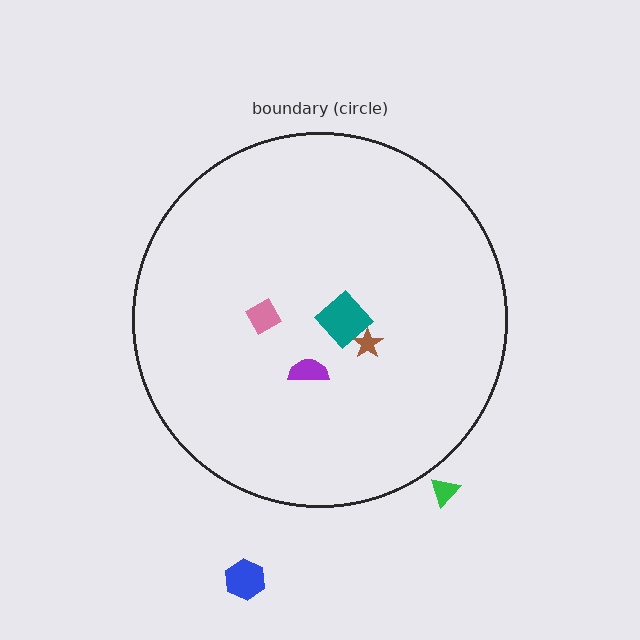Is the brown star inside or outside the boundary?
Inside.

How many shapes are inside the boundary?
4 inside, 2 outside.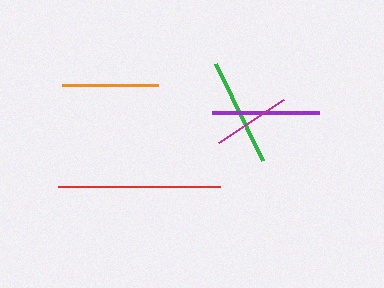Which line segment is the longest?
The red line is the longest at approximately 162 pixels.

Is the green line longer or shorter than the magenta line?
The green line is longer than the magenta line.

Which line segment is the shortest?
The magenta line is the shortest at approximately 77 pixels.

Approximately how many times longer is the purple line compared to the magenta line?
The purple line is approximately 1.4 times the length of the magenta line.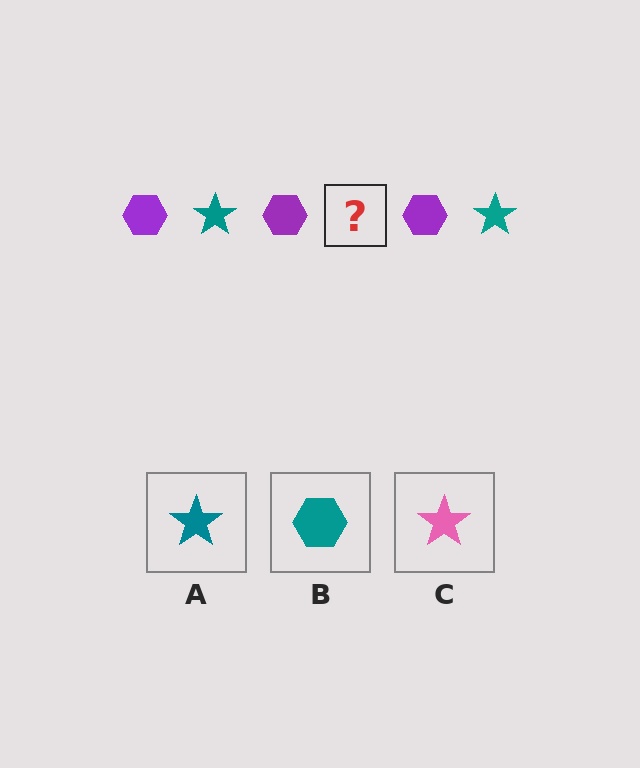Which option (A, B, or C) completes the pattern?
A.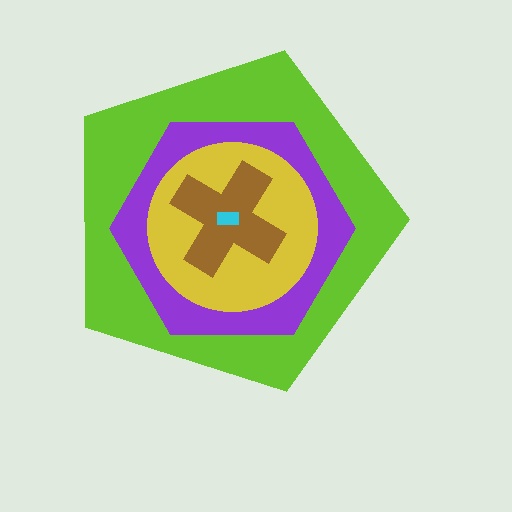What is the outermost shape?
The lime pentagon.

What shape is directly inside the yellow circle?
The brown cross.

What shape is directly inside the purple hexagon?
The yellow circle.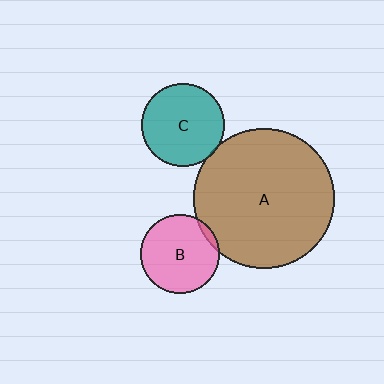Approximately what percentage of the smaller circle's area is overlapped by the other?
Approximately 5%.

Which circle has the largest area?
Circle A (brown).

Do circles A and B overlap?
Yes.